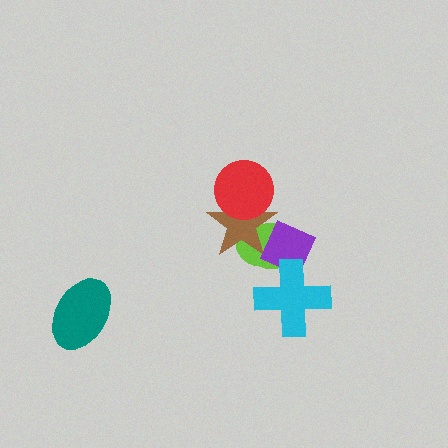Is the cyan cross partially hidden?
No, no other shape covers it.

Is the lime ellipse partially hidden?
Yes, it is partially covered by another shape.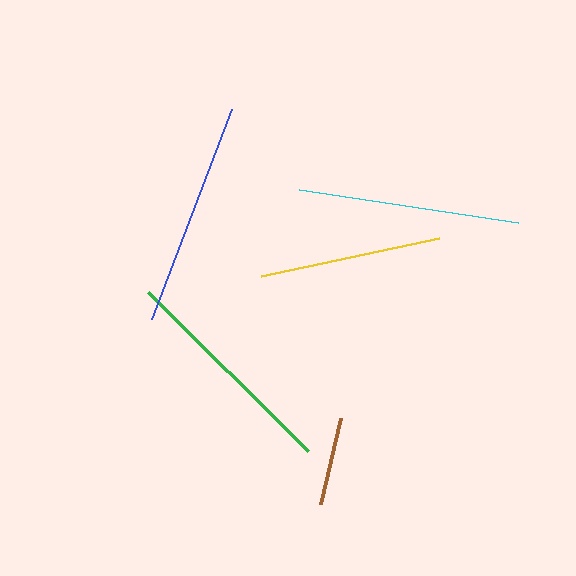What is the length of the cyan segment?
The cyan segment is approximately 222 pixels long.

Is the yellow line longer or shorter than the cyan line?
The cyan line is longer than the yellow line.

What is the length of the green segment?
The green segment is approximately 225 pixels long.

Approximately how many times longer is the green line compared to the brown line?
The green line is approximately 2.5 times the length of the brown line.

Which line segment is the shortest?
The brown line is the shortest at approximately 88 pixels.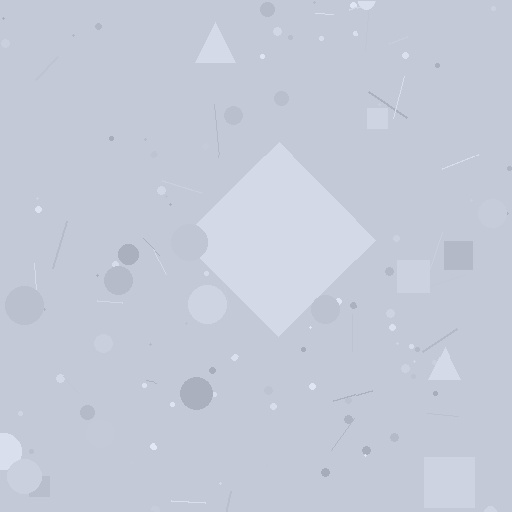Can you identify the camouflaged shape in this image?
The camouflaged shape is a diamond.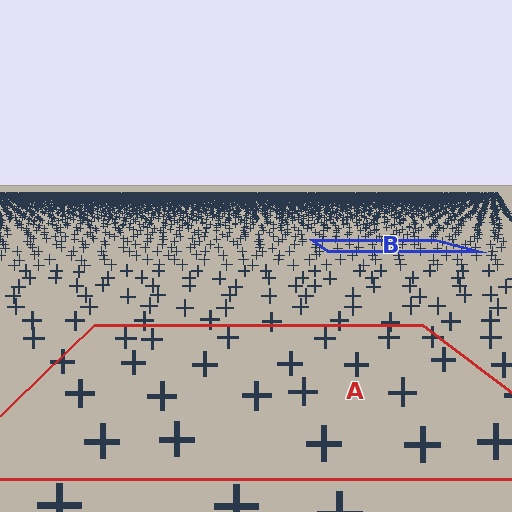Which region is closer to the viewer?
Region A is closer. The texture elements there are larger and more spread out.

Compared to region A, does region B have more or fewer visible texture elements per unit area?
Region B has more texture elements per unit area — they are packed more densely because it is farther away.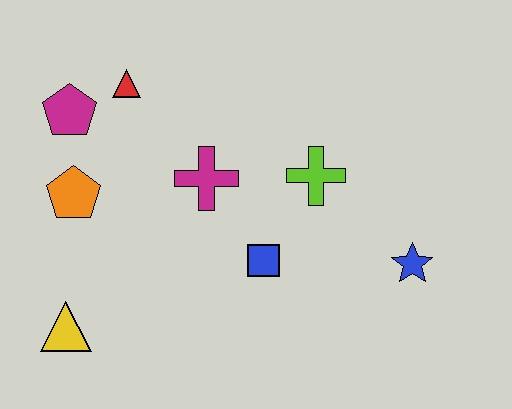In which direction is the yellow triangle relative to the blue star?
The yellow triangle is to the left of the blue star.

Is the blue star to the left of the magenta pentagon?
No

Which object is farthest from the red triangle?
The blue star is farthest from the red triangle.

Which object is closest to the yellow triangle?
The orange pentagon is closest to the yellow triangle.